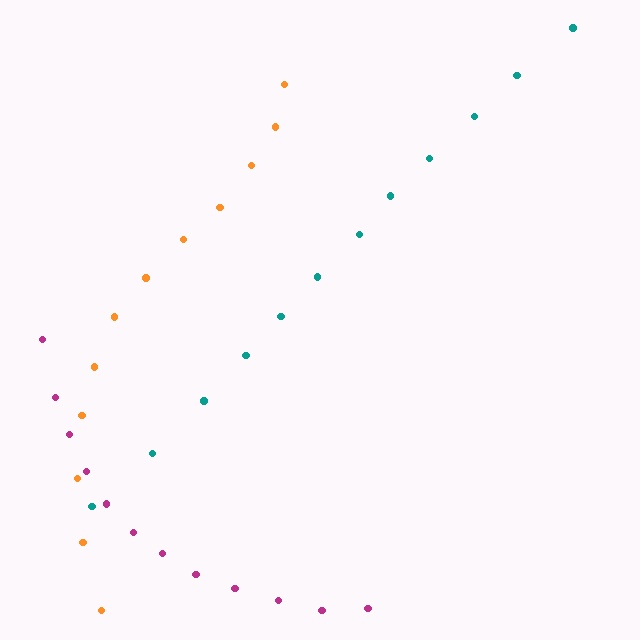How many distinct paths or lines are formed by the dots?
There are 3 distinct paths.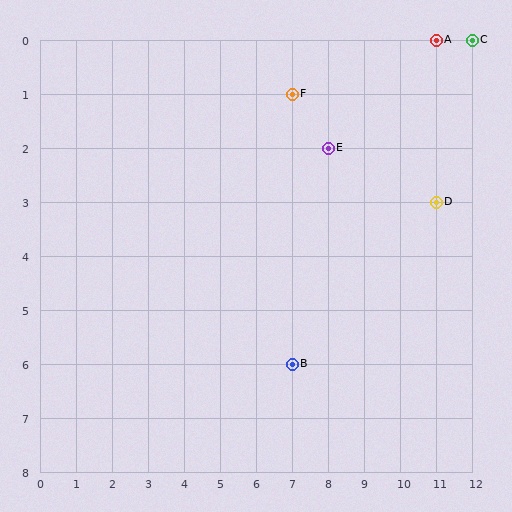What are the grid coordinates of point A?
Point A is at grid coordinates (11, 0).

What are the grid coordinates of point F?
Point F is at grid coordinates (7, 1).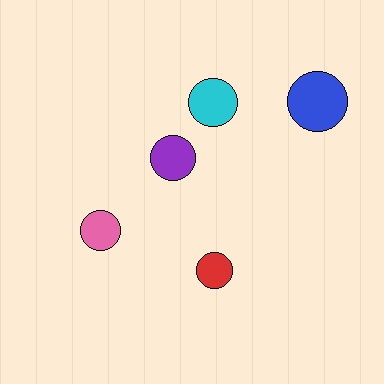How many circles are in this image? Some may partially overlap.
There are 5 circles.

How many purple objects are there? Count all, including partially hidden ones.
There is 1 purple object.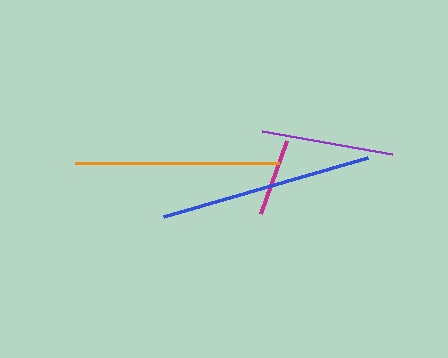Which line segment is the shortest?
The magenta line is the shortest at approximately 77 pixels.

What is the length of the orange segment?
The orange segment is approximately 204 pixels long.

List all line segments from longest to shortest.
From longest to shortest: blue, orange, purple, magenta.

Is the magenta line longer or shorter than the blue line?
The blue line is longer than the magenta line.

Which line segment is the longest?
The blue line is the longest at approximately 213 pixels.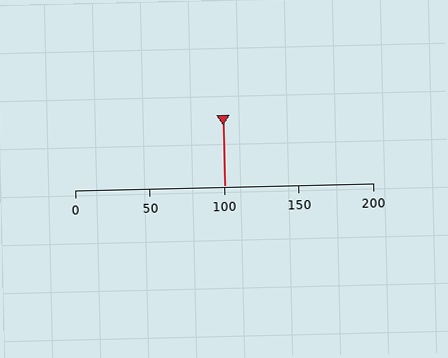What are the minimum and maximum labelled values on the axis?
The axis runs from 0 to 200.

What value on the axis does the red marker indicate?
The marker indicates approximately 100.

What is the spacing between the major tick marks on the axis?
The major ticks are spaced 50 apart.